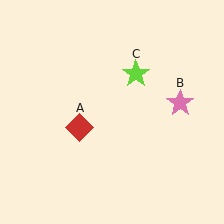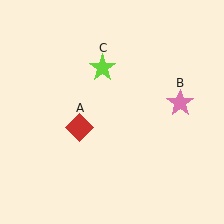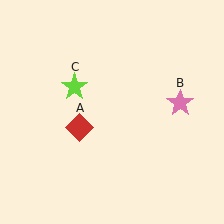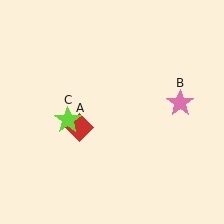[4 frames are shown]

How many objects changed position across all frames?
1 object changed position: lime star (object C).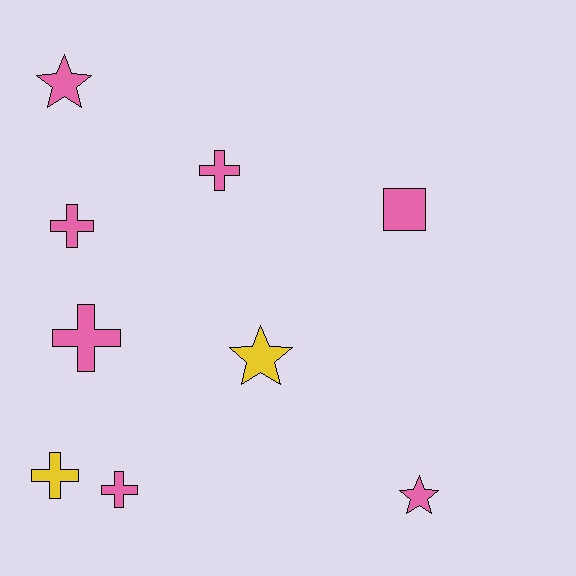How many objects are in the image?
There are 9 objects.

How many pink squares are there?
There is 1 pink square.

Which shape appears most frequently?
Cross, with 5 objects.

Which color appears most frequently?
Pink, with 7 objects.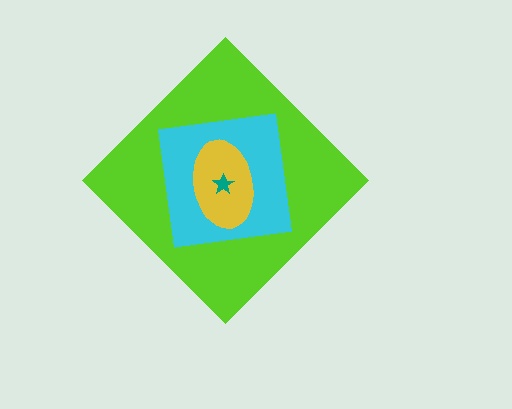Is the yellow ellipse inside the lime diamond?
Yes.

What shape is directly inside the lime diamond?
The cyan square.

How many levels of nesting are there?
4.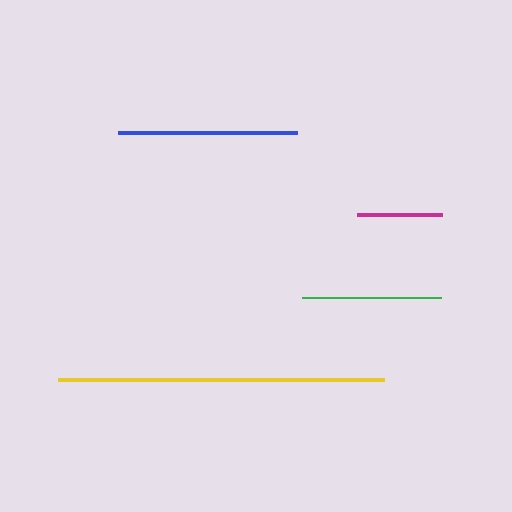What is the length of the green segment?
The green segment is approximately 139 pixels long.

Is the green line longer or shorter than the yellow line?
The yellow line is longer than the green line.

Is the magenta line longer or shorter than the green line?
The green line is longer than the magenta line.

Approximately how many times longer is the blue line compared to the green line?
The blue line is approximately 1.3 times the length of the green line.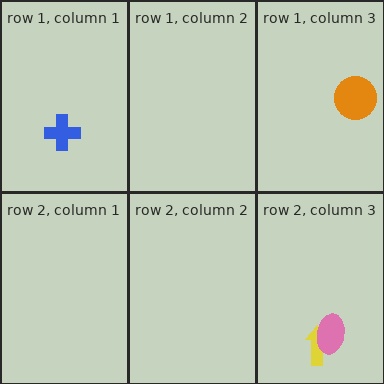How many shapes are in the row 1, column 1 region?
1.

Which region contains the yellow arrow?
The row 2, column 3 region.